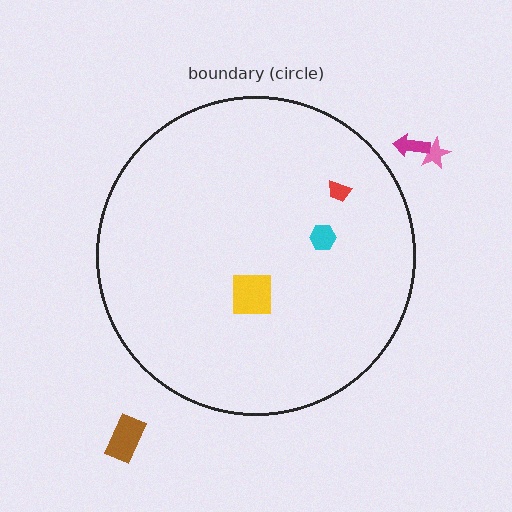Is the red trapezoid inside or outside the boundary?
Inside.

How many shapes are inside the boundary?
3 inside, 3 outside.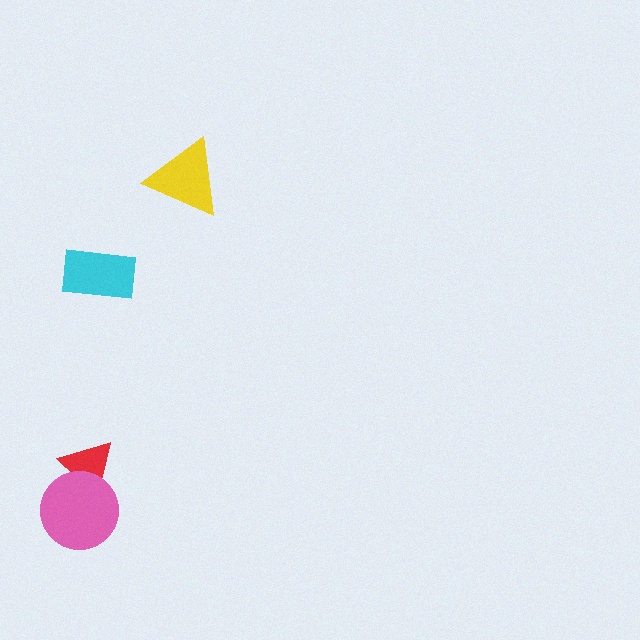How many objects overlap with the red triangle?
1 object overlaps with the red triangle.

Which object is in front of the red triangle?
The pink circle is in front of the red triangle.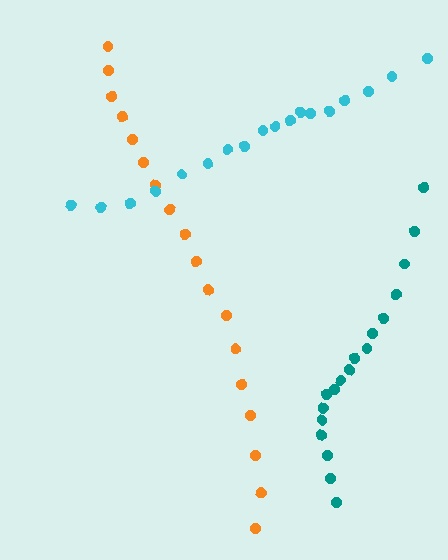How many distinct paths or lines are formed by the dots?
There are 3 distinct paths.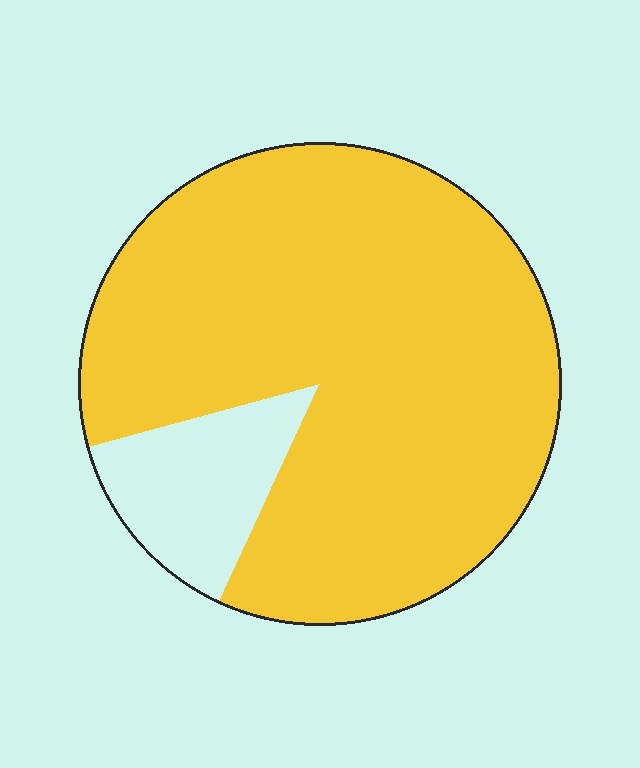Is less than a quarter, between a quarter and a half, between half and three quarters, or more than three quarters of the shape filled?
More than three quarters.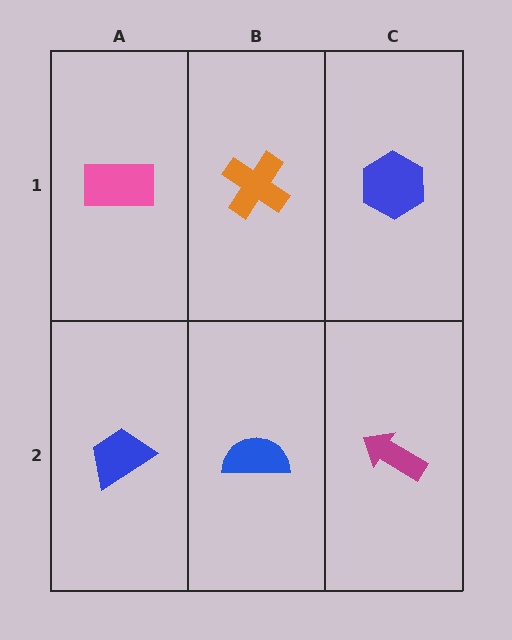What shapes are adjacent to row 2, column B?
An orange cross (row 1, column B), a blue trapezoid (row 2, column A), a magenta arrow (row 2, column C).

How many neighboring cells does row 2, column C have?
2.